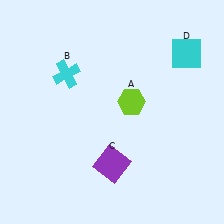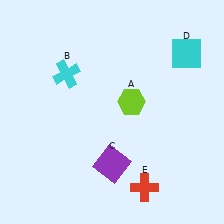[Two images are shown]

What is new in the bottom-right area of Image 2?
A red cross (E) was added in the bottom-right area of Image 2.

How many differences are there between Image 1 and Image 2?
There is 1 difference between the two images.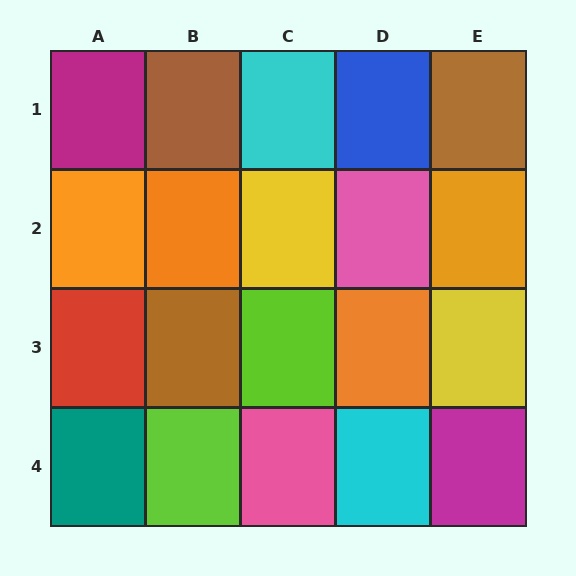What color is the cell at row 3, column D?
Orange.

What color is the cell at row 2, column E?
Orange.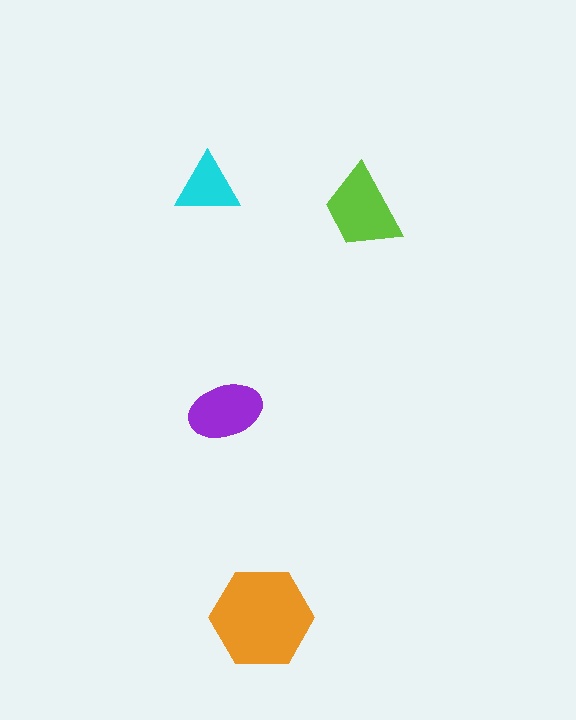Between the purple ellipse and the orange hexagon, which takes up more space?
The orange hexagon.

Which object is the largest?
The orange hexagon.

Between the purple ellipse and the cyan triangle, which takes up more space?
The purple ellipse.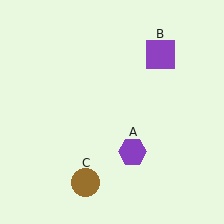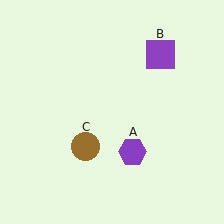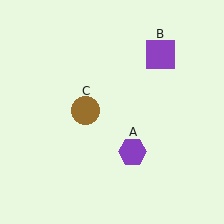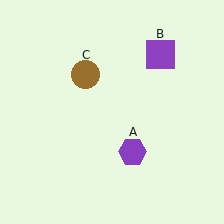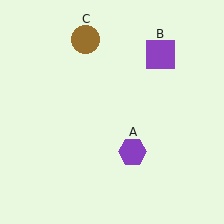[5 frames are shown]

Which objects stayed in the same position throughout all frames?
Purple hexagon (object A) and purple square (object B) remained stationary.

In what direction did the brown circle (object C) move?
The brown circle (object C) moved up.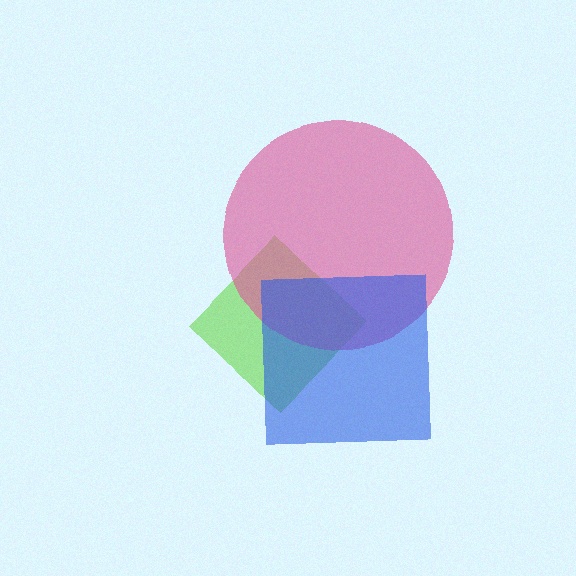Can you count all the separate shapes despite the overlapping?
Yes, there are 3 separate shapes.